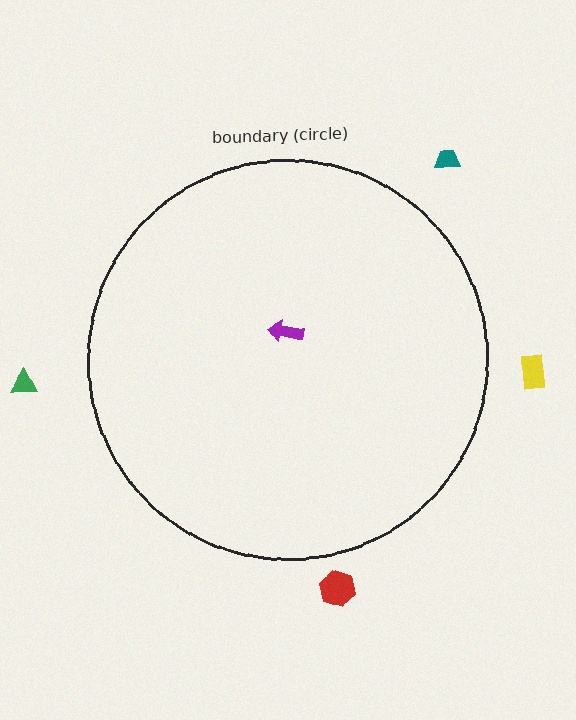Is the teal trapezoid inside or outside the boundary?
Outside.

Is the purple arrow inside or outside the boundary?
Inside.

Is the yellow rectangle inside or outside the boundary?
Outside.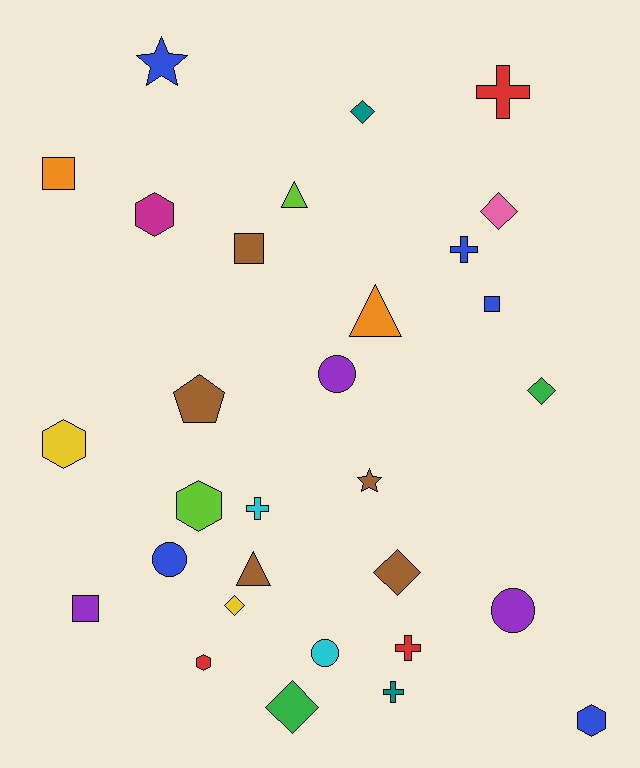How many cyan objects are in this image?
There are 2 cyan objects.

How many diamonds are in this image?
There are 6 diamonds.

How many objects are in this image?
There are 30 objects.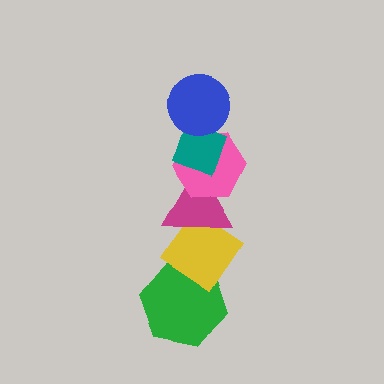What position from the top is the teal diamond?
The teal diamond is 2nd from the top.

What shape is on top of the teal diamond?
The blue circle is on top of the teal diamond.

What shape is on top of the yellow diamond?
The magenta triangle is on top of the yellow diamond.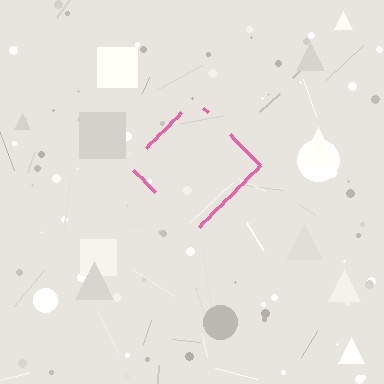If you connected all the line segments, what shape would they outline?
They would outline a diamond.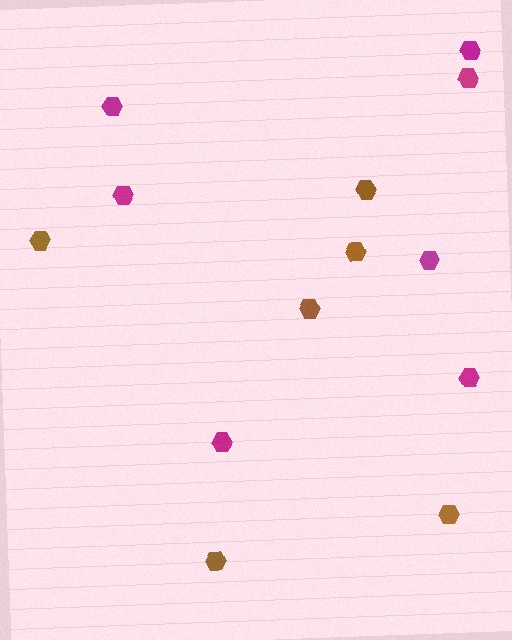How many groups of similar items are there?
There are 2 groups: one group of brown hexagons (6) and one group of magenta hexagons (7).